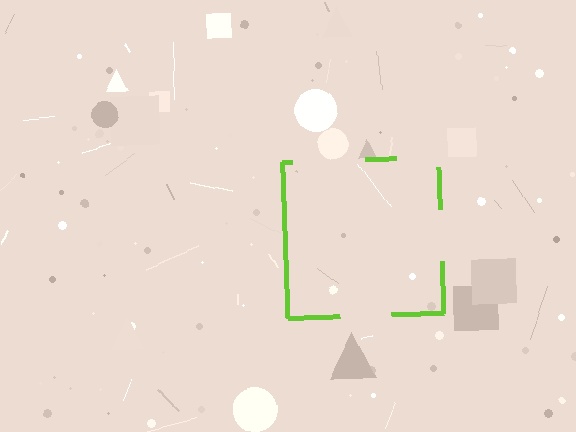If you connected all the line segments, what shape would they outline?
They would outline a square.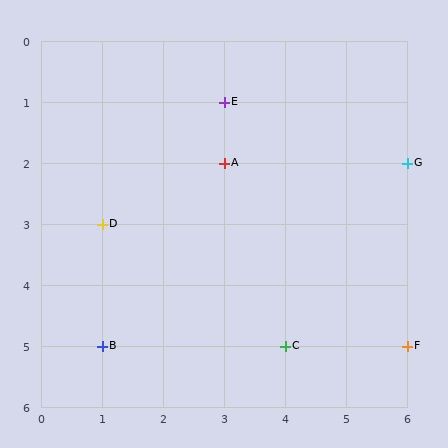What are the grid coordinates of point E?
Point E is at grid coordinates (3, 1).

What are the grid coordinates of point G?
Point G is at grid coordinates (6, 2).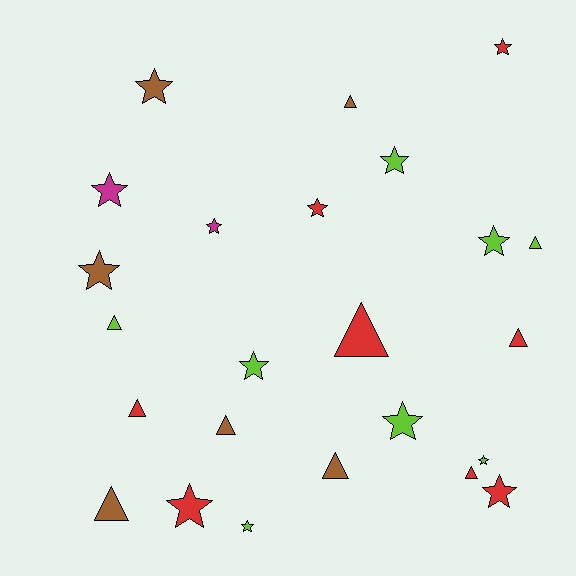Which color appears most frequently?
Red, with 8 objects.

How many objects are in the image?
There are 24 objects.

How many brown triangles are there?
There are 4 brown triangles.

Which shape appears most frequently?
Star, with 14 objects.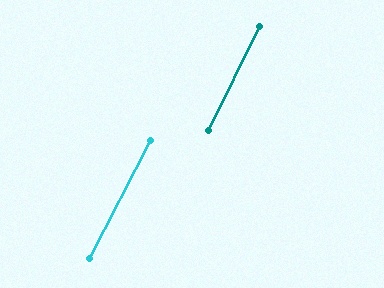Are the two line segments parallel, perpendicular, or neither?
Parallel — their directions differ by only 1.5°.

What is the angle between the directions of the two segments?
Approximately 2 degrees.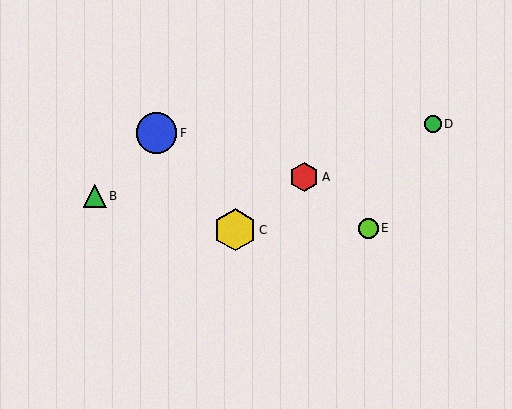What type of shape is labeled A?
Shape A is a red hexagon.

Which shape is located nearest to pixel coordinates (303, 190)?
The red hexagon (labeled A) at (304, 177) is nearest to that location.